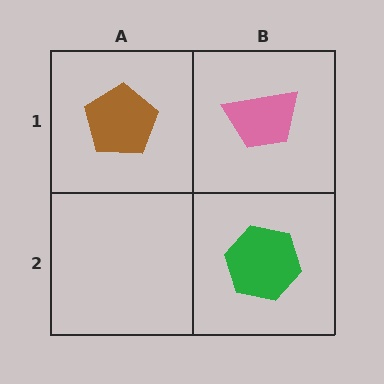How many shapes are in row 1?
2 shapes.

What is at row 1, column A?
A brown pentagon.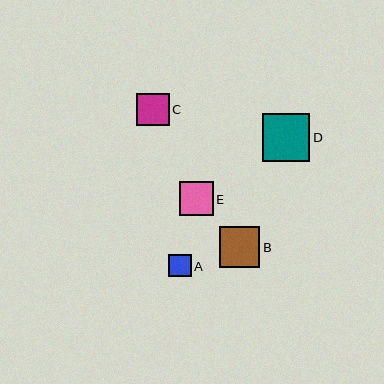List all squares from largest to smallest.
From largest to smallest: D, B, E, C, A.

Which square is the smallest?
Square A is the smallest with a size of approximately 22 pixels.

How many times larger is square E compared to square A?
Square E is approximately 1.5 times the size of square A.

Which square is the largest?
Square D is the largest with a size of approximately 48 pixels.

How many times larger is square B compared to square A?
Square B is approximately 1.8 times the size of square A.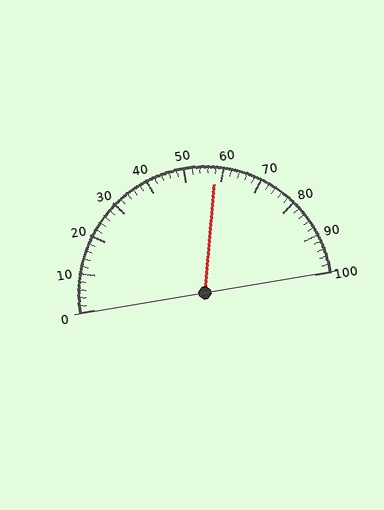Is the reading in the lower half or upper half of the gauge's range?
The reading is in the upper half of the range (0 to 100).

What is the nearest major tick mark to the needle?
The nearest major tick mark is 60.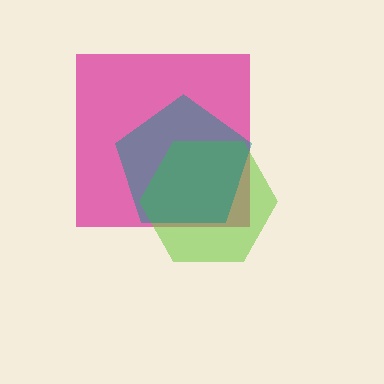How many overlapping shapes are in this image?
There are 3 overlapping shapes in the image.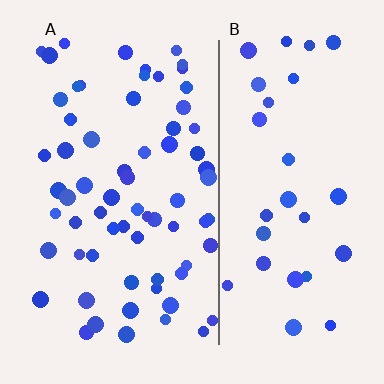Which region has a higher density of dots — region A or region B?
A (the left).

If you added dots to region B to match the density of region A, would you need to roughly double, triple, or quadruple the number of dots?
Approximately double.